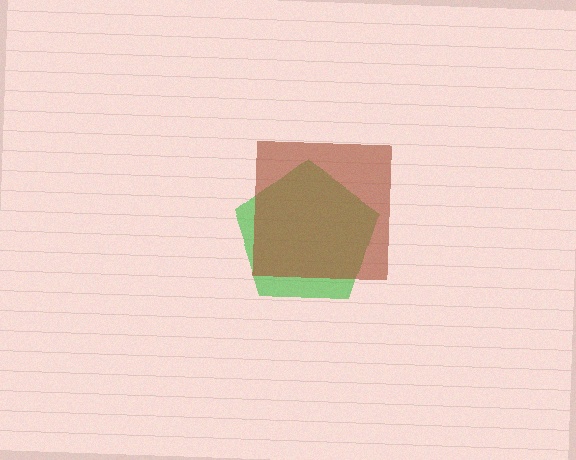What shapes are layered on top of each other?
The layered shapes are: a green pentagon, a brown square.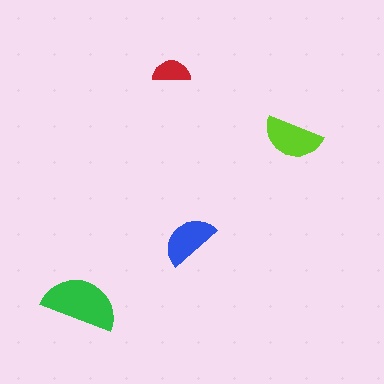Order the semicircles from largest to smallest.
the green one, the lime one, the blue one, the red one.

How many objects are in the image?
There are 4 objects in the image.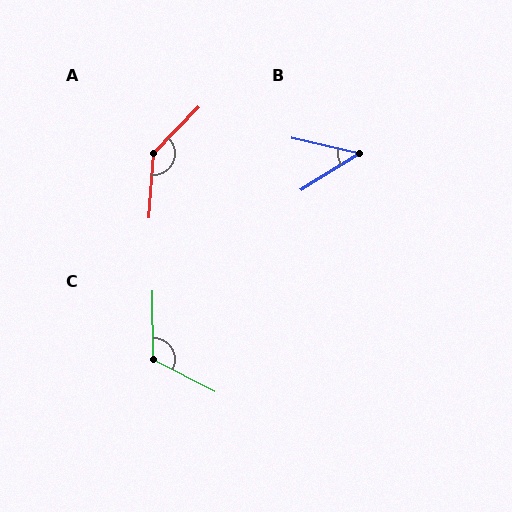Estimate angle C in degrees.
Approximately 118 degrees.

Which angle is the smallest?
B, at approximately 45 degrees.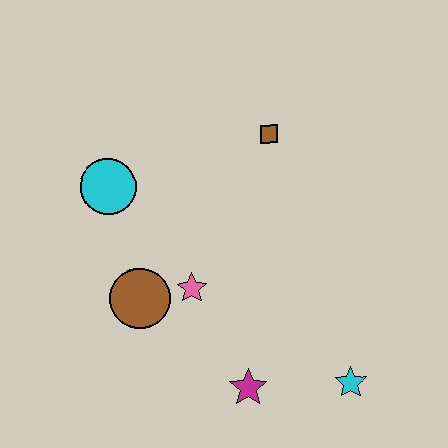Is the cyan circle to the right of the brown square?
No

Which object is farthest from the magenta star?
The brown square is farthest from the magenta star.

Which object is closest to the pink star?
The brown circle is closest to the pink star.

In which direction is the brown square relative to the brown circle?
The brown square is above the brown circle.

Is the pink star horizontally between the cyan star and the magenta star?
No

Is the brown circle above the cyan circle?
No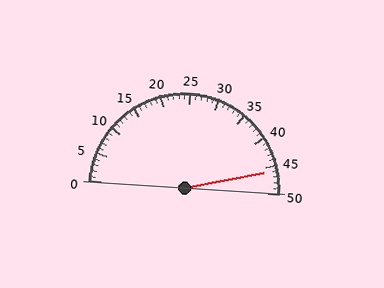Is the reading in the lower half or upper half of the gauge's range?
The reading is in the upper half of the range (0 to 50).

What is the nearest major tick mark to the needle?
The nearest major tick mark is 45.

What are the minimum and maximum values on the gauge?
The gauge ranges from 0 to 50.